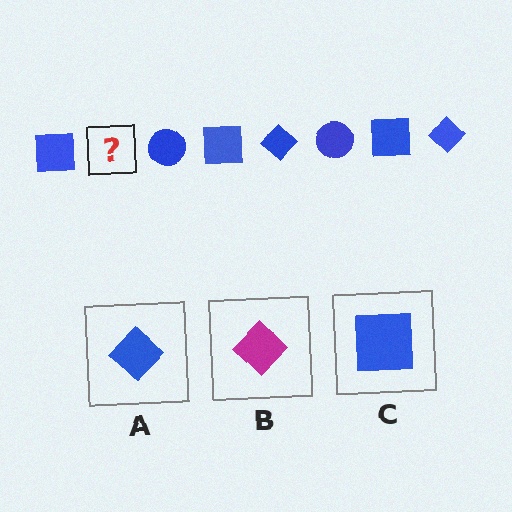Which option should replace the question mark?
Option A.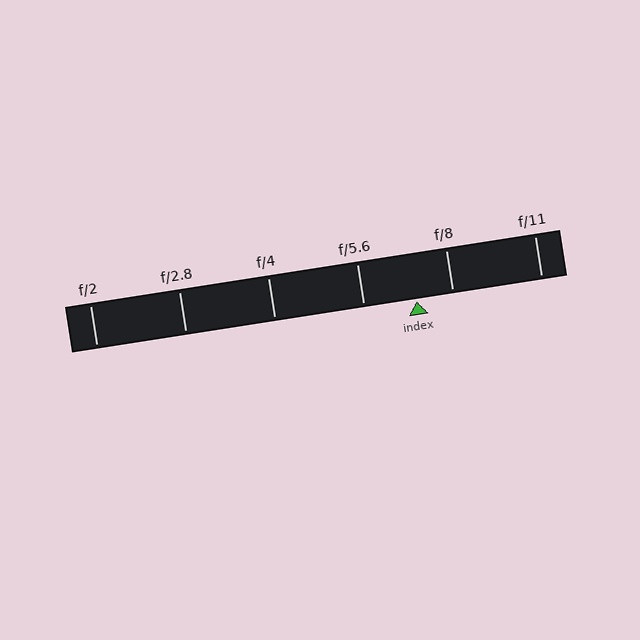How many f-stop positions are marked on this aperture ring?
There are 6 f-stop positions marked.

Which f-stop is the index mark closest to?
The index mark is closest to f/8.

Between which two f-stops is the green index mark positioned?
The index mark is between f/5.6 and f/8.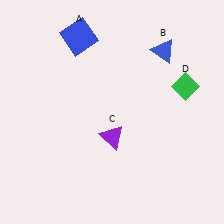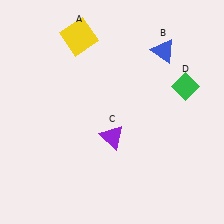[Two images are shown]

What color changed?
The square (A) changed from blue in Image 1 to yellow in Image 2.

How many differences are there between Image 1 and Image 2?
There is 1 difference between the two images.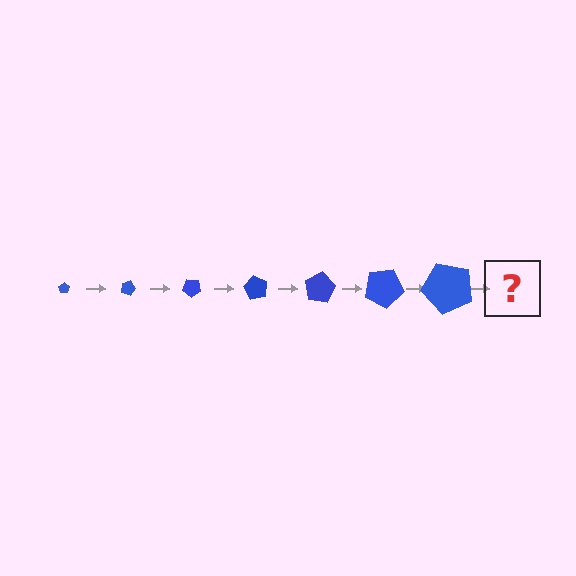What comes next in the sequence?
The next element should be a pentagon, larger than the previous one and rotated 140 degrees from the start.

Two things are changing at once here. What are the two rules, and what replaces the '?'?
The two rules are that the pentagon grows larger each step and it rotates 20 degrees each step. The '?' should be a pentagon, larger than the previous one and rotated 140 degrees from the start.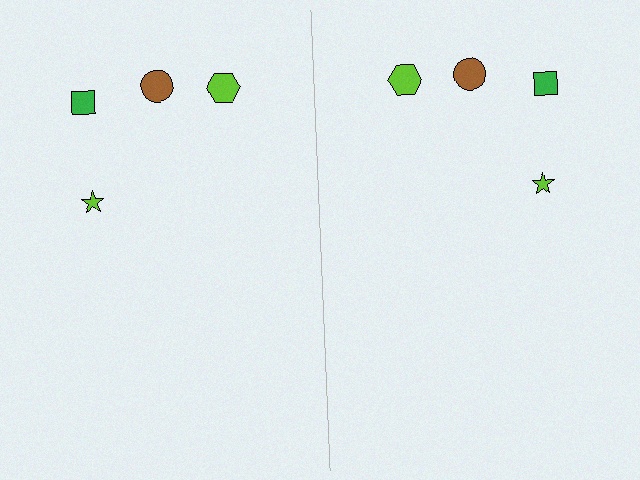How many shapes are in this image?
There are 8 shapes in this image.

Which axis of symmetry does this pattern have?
The pattern has a vertical axis of symmetry running through the center of the image.